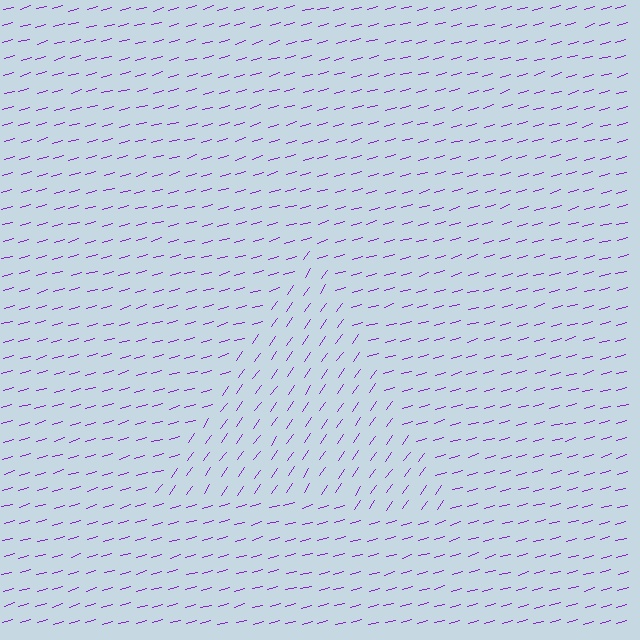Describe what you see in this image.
The image is filled with small purple line segments. A triangle region in the image has lines oriented differently from the surrounding lines, creating a visible texture boundary.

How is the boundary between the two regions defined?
The boundary is defined purely by a change in line orientation (approximately 39 degrees difference). All lines are the same color and thickness.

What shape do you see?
I see a triangle.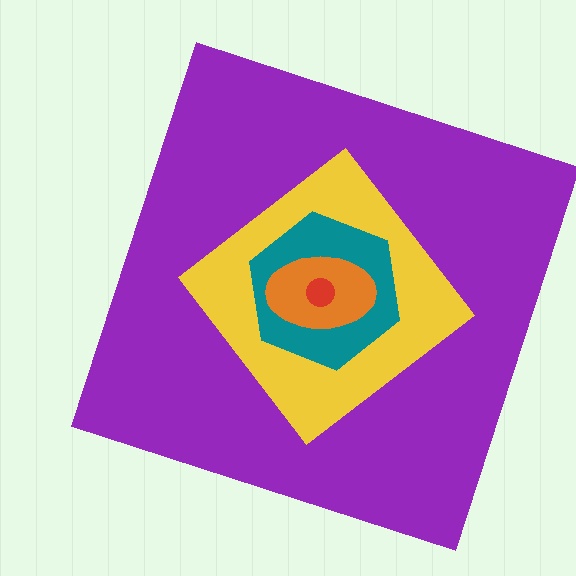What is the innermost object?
The red circle.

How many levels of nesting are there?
5.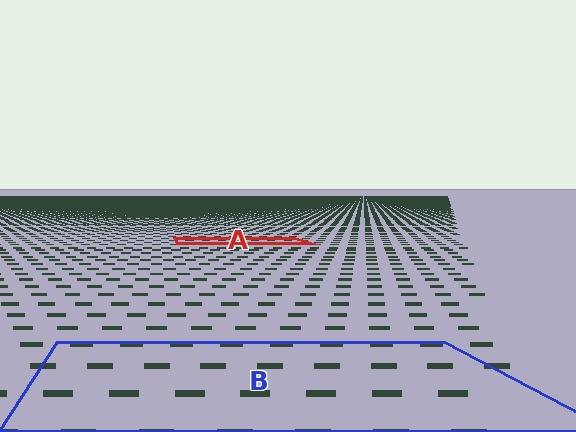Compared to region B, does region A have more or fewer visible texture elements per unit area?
Region A has more texture elements per unit area — they are packed more densely because it is farther away.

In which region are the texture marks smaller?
The texture marks are smaller in region A, because it is farther away.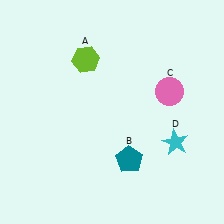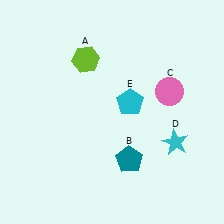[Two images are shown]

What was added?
A cyan pentagon (E) was added in Image 2.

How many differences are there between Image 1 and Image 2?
There is 1 difference between the two images.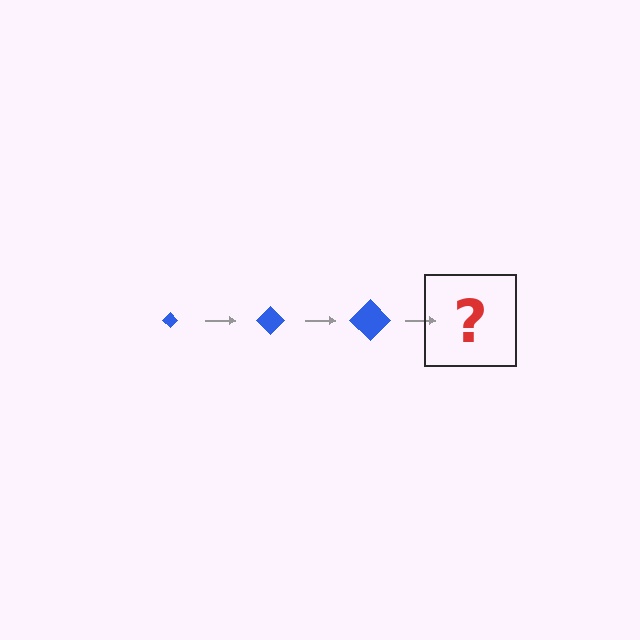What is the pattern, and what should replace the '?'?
The pattern is that the diamond gets progressively larger each step. The '?' should be a blue diamond, larger than the previous one.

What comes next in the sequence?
The next element should be a blue diamond, larger than the previous one.